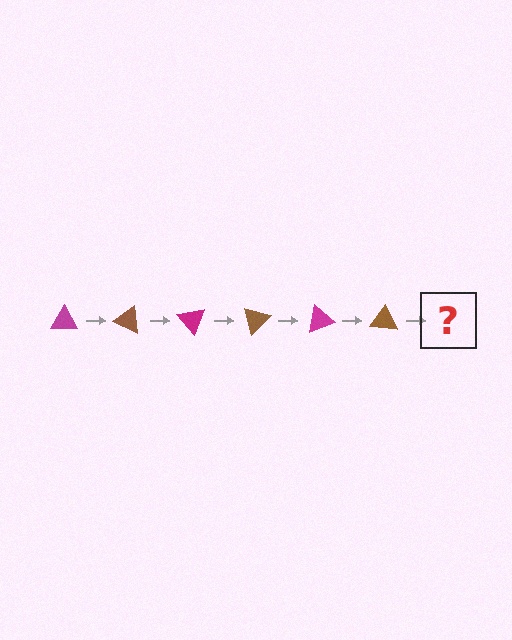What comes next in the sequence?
The next element should be a magenta triangle, rotated 150 degrees from the start.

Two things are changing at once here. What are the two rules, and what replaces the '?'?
The two rules are that it rotates 25 degrees each step and the color cycles through magenta and brown. The '?' should be a magenta triangle, rotated 150 degrees from the start.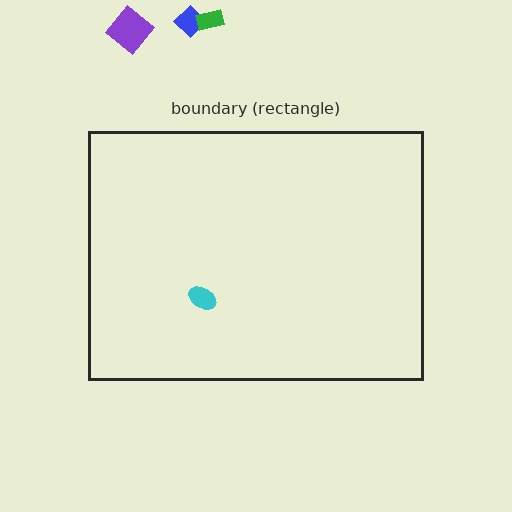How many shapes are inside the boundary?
1 inside, 3 outside.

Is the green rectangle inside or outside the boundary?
Outside.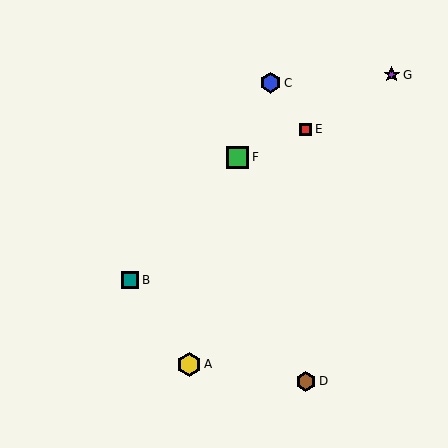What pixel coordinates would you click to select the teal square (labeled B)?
Click at (130, 280) to select the teal square B.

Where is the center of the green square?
The center of the green square is at (238, 157).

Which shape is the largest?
The yellow hexagon (labeled A) is the largest.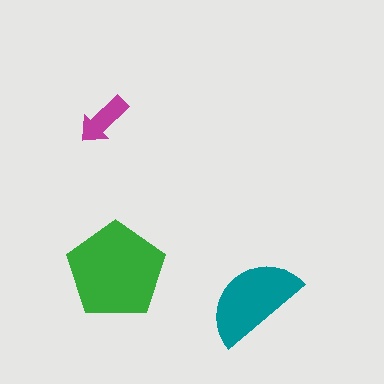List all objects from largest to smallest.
The green pentagon, the teal semicircle, the magenta arrow.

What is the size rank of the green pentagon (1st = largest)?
1st.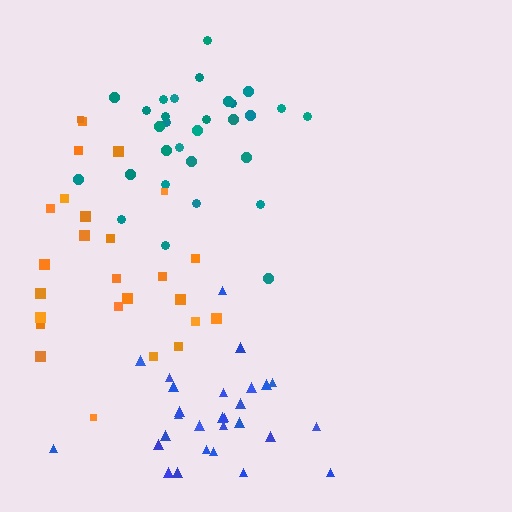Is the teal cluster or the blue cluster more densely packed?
Teal.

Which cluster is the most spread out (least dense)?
Orange.